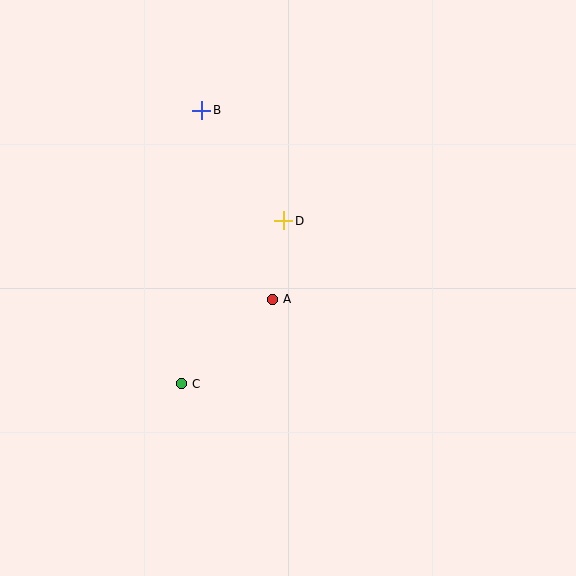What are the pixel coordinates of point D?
Point D is at (284, 221).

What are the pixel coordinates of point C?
Point C is at (181, 384).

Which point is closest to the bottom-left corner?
Point C is closest to the bottom-left corner.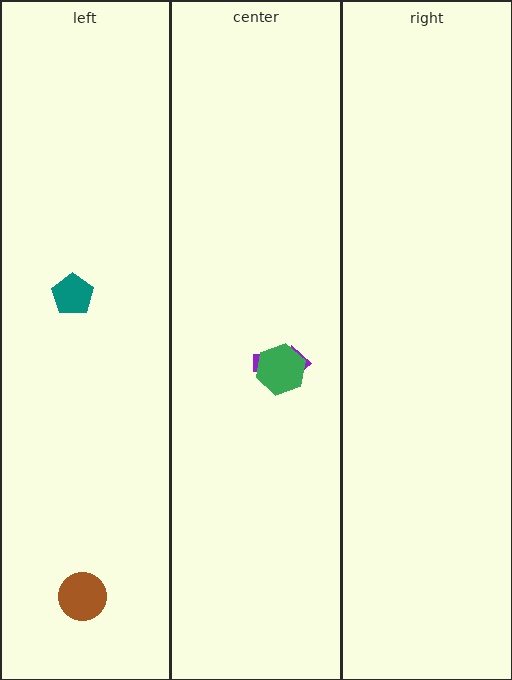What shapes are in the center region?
The purple arrow, the green hexagon.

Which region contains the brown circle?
The left region.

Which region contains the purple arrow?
The center region.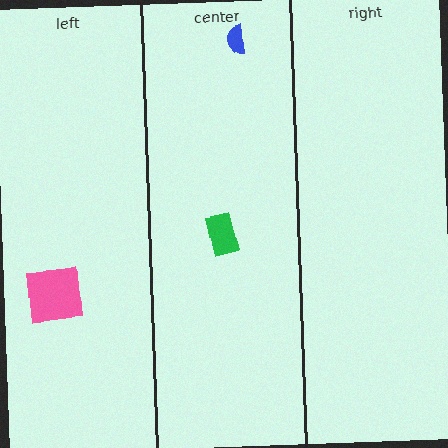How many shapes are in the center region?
2.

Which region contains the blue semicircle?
The center region.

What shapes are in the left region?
The pink square.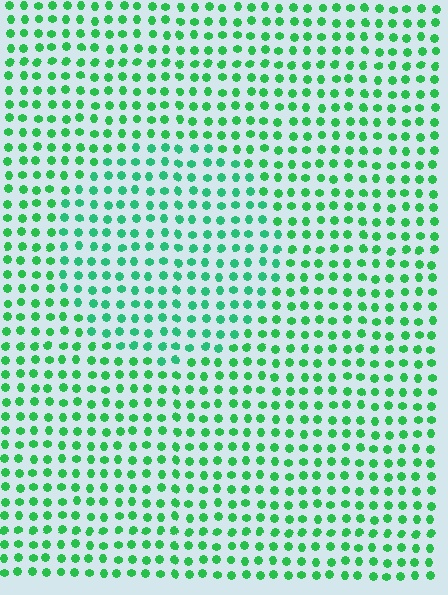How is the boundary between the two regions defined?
The boundary is defined purely by a slight shift in hue (about 18 degrees). Spacing, size, and orientation are identical on both sides.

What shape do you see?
I see a circle.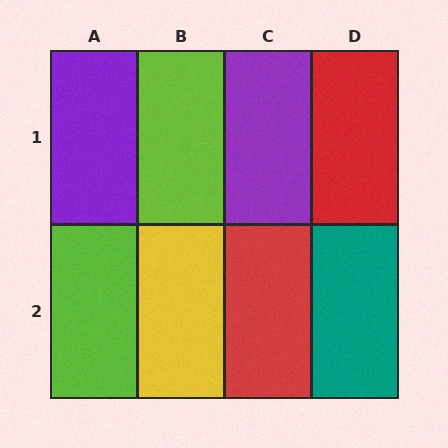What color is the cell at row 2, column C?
Red.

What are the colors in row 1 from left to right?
Purple, lime, purple, red.